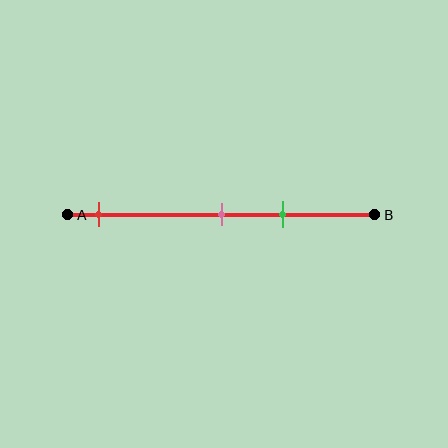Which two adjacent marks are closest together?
The pink and green marks are the closest adjacent pair.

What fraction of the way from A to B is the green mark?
The green mark is approximately 70% (0.7) of the way from A to B.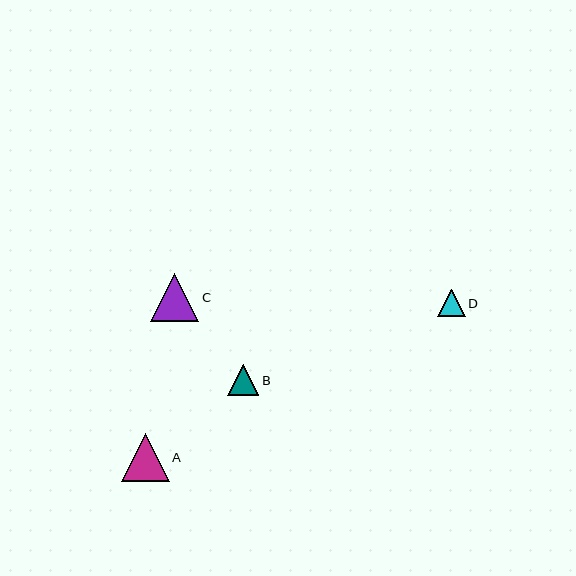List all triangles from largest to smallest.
From largest to smallest: C, A, B, D.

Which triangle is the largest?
Triangle C is the largest with a size of approximately 48 pixels.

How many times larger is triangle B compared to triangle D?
Triangle B is approximately 1.1 times the size of triangle D.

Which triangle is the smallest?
Triangle D is the smallest with a size of approximately 28 pixels.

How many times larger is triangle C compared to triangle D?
Triangle C is approximately 1.7 times the size of triangle D.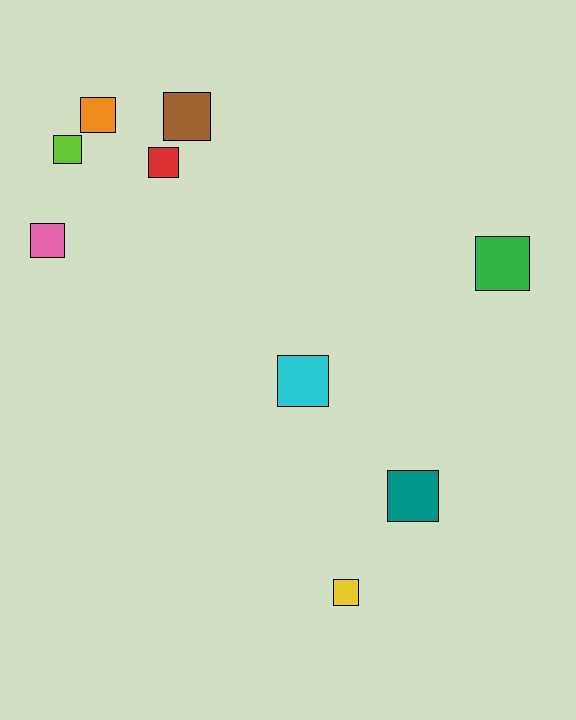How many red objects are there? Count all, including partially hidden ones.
There is 1 red object.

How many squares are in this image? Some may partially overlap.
There are 9 squares.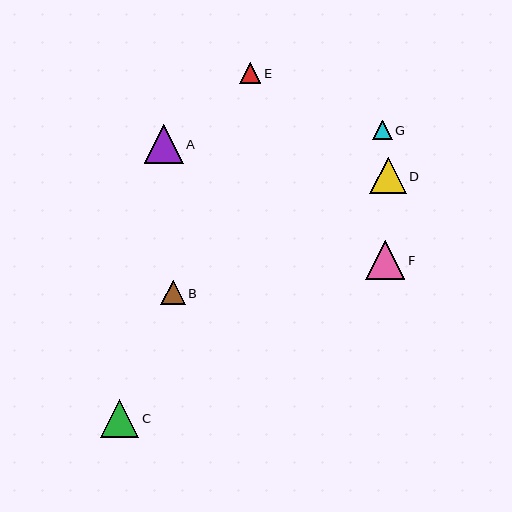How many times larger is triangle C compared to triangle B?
Triangle C is approximately 1.6 times the size of triangle B.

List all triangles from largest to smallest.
From largest to smallest: F, A, C, D, B, E, G.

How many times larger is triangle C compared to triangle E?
Triangle C is approximately 1.8 times the size of triangle E.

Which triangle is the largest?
Triangle F is the largest with a size of approximately 39 pixels.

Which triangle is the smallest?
Triangle G is the smallest with a size of approximately 20 pixels.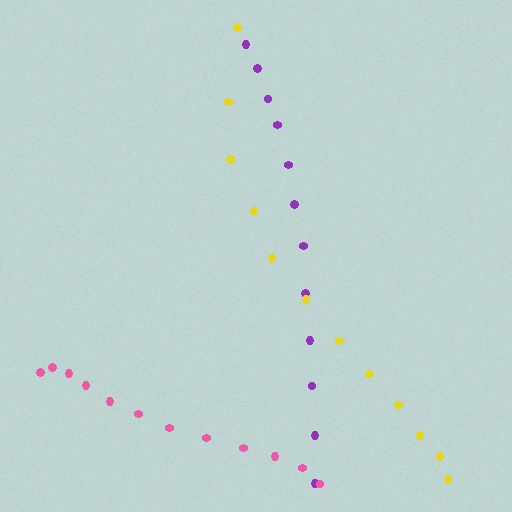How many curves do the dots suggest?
There are 3 distinct paths.